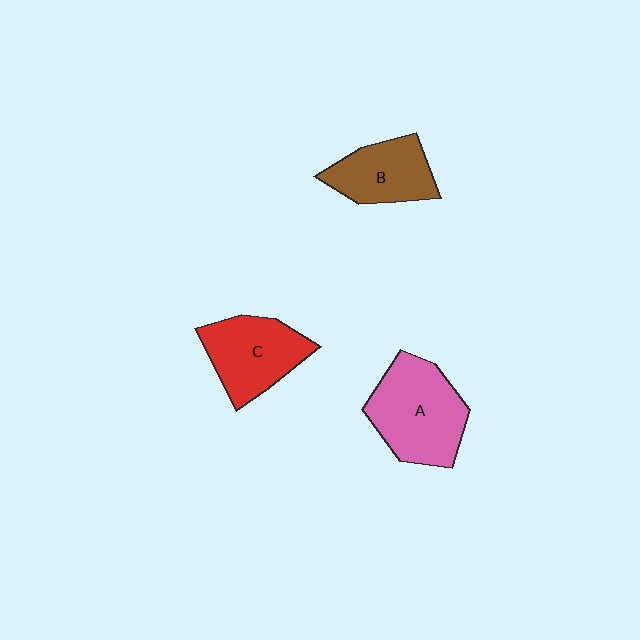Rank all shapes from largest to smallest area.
From largest to smallest: A (pink), C (red), B (brown).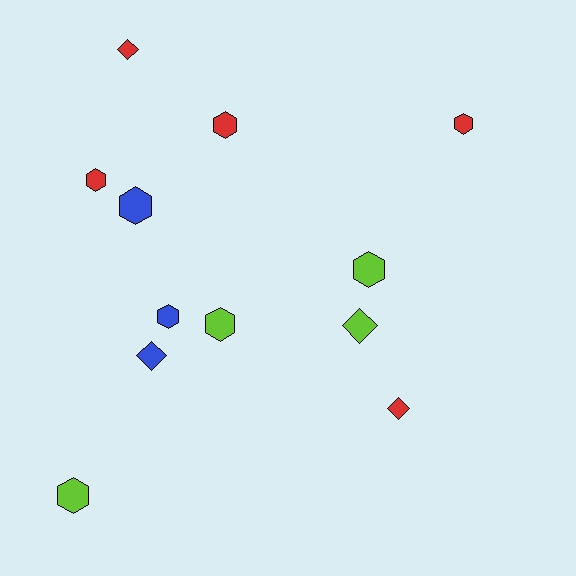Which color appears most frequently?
Red, with 5 objects.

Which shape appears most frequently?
Hexagon, with 8 objects.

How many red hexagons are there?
There are 3 red hexagons.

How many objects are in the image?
There are 12 objects.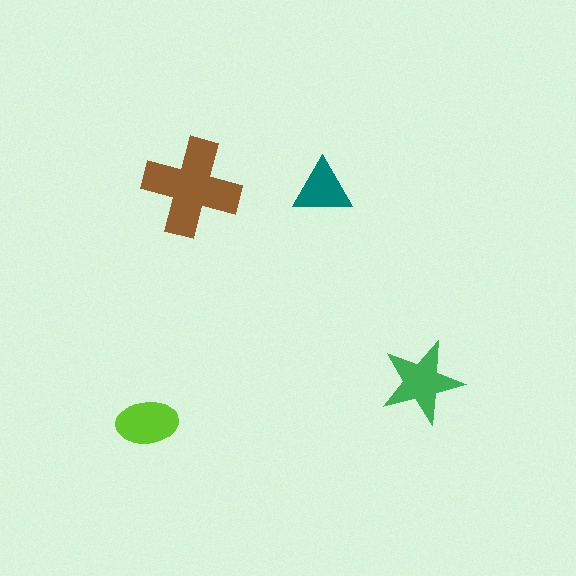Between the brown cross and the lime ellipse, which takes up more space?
The brown cross.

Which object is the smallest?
The teal triangle.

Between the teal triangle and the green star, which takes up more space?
The green star.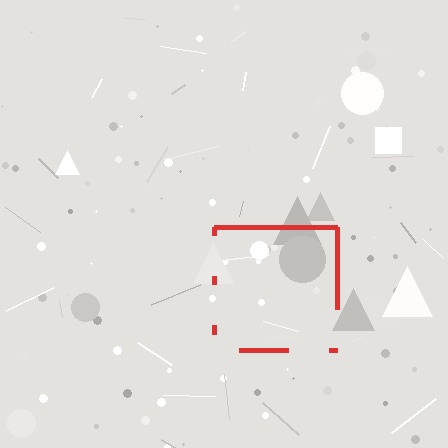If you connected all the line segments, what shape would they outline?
They would outline a square.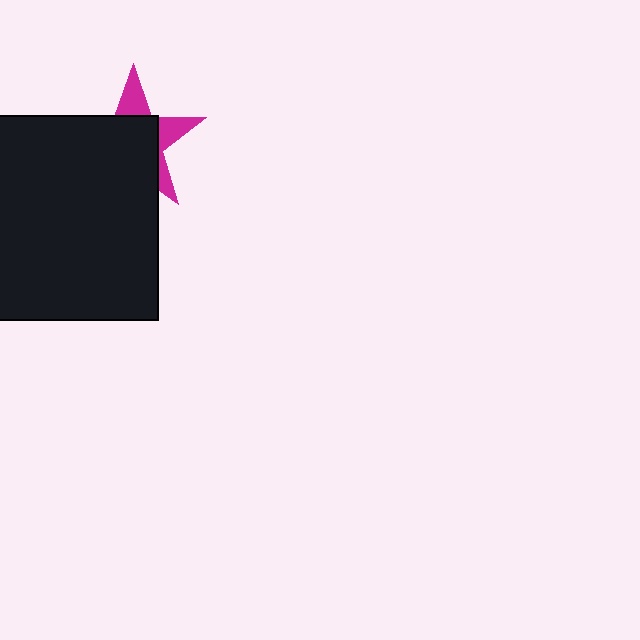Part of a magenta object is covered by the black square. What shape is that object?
It is a star.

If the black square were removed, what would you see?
You would see the complete magenta star.